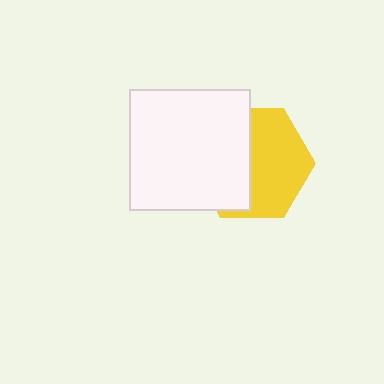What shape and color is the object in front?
The object in front is a white square.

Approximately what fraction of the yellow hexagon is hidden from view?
Roughly 47% of the yellow hexagon is hidden behind the white square.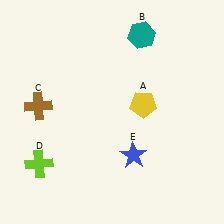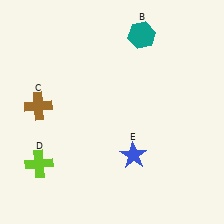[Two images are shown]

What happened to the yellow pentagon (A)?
The yellow pentagon (A) was removed in Image 2. It was in the top-right area of Image 1.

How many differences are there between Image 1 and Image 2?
There is 1 difference between the two images.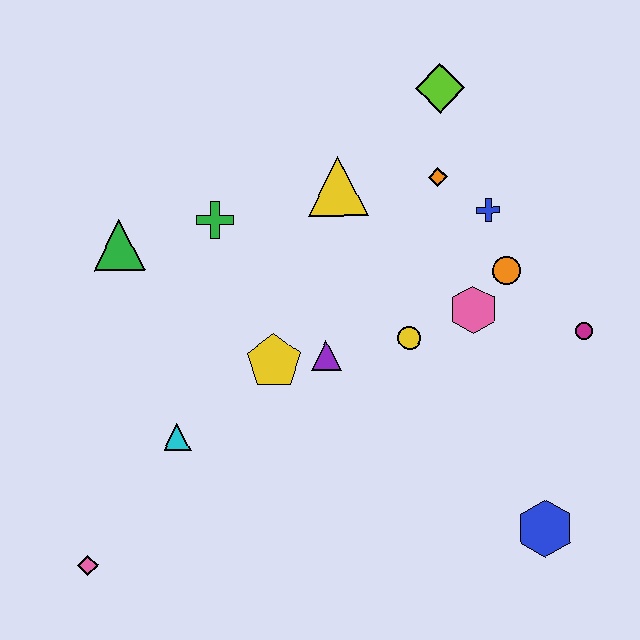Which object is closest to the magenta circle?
The orange circle is closest to the magenta circle.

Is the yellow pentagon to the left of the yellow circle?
Yes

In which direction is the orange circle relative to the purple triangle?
The orange circle is to the right of the purple triangle.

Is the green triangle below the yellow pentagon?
No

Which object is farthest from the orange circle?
The pink diamond is farthest from the orange circle.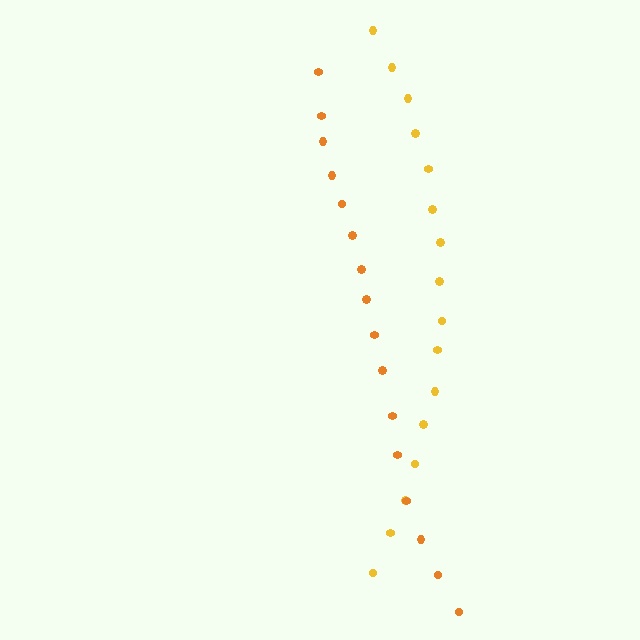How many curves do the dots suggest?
There are 2 distinct paths.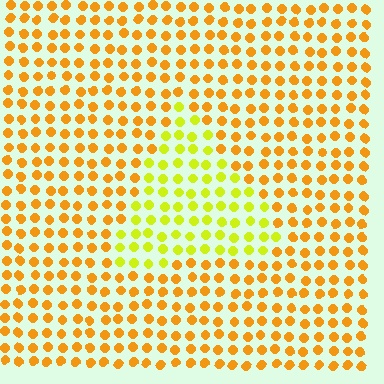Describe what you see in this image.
The image is filled with small orange elements in a uniform arrangement. A triangle-shaped region is visible where the elements are tinted to a slightly different hue, forming a subtle color boundary.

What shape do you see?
I see a triangle.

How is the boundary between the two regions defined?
The boundary is defined purely by a slight shift in hue (about 35 degrees). Spacing, size, and orientation are identical on both sides.